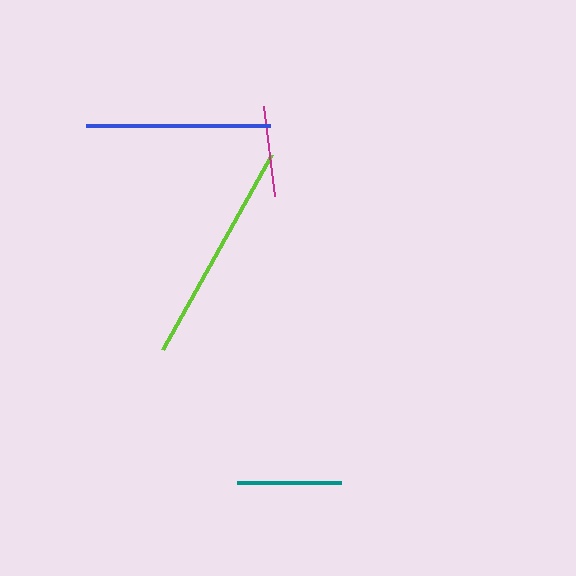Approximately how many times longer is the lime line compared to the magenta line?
The lime line is approximately 2.5 times the length of the magenta line.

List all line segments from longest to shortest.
From longest to shortest: lime, blue, teal, magenta.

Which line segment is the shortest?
The magenta line is the shortest at approximately 91 pixels.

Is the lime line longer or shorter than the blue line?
The lime line is longer than the blue line.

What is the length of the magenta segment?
The magenta segment is approximately 91 pixels long.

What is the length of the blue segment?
The blue segment is approximately 184 pixels long.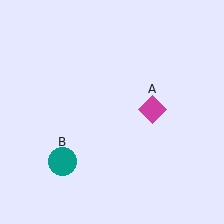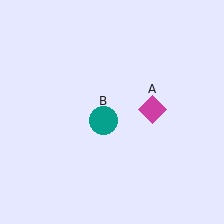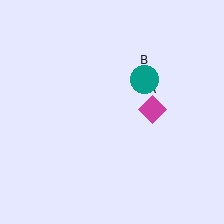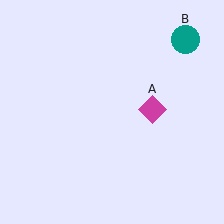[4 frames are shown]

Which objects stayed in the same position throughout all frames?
Magenta diamond (object A) remained stationary.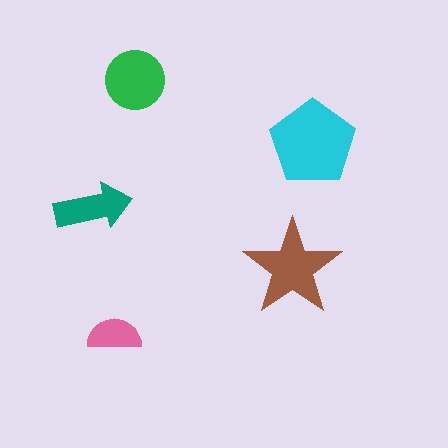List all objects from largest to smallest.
The cyan pentagon, the brown star, the green circle, the teal arrow, the pink semicircle.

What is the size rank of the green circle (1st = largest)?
3rd.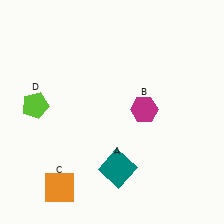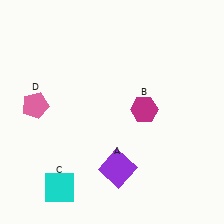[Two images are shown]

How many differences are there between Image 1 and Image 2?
There are 3 differences between the two images.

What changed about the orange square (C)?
In Image 1, C is orange. In Image 2, it changed to cyan.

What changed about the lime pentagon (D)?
In Image 1, D is lime. In Image 2, it changed to pink.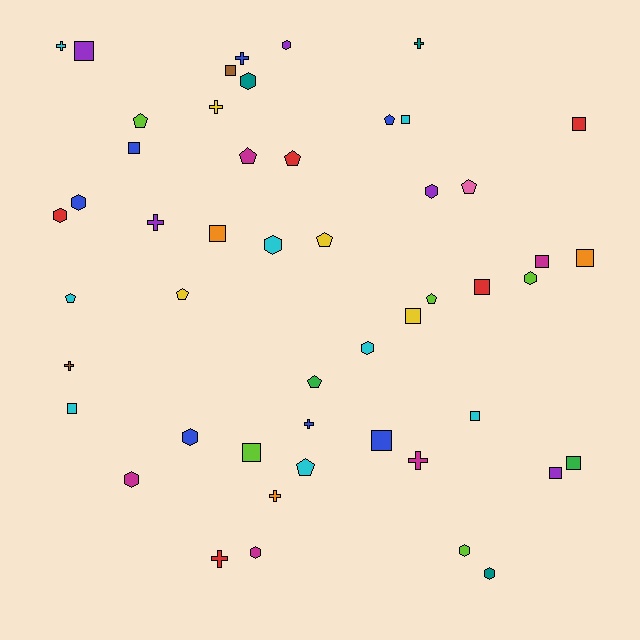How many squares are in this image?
There are 16 squares.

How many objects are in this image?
There are 50 objects.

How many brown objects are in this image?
There are 2 brown objects.